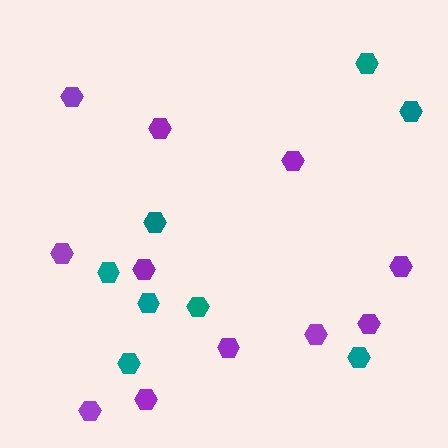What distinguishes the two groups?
There are 2 groups: one group of purple hexagons (11) and one group of teal hexagons (8).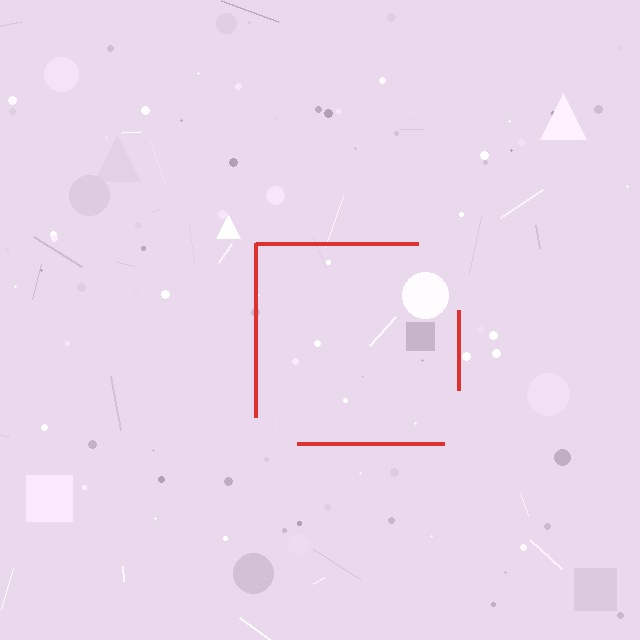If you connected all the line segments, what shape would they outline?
They would outline a square.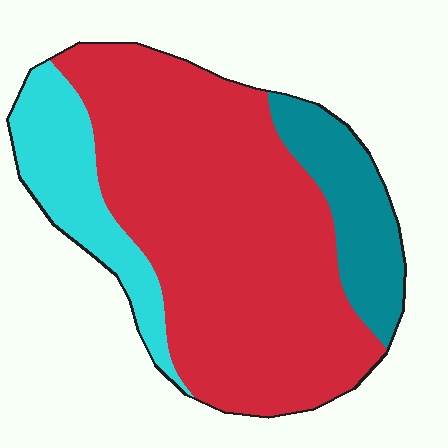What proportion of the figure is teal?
Teal covers 15% of the figure.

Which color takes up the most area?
Red, at roughly 70%.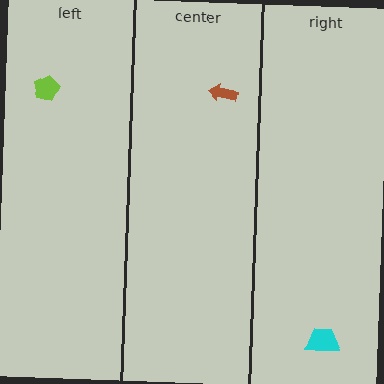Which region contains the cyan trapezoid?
The right region.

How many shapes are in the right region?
1.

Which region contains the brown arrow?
The center region.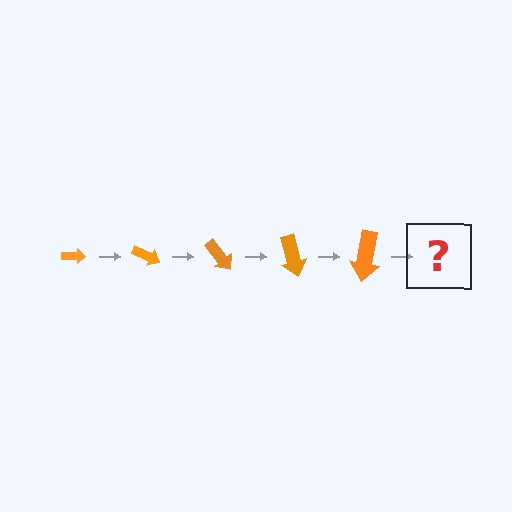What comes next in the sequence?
The next element should be an arrow, larger than the previous one and rotated 125 degrees from the start.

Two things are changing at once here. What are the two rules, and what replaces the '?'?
The two rules are that the arrow grows larger each step and it rotates 25 degrees each step. The '?' should be an arrow, larger than the previous one and rotated 125 degrees from the start.